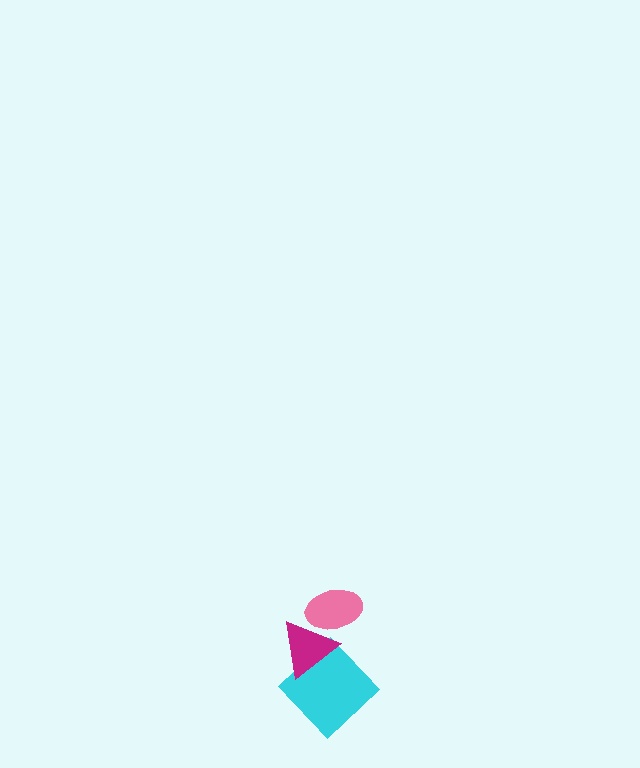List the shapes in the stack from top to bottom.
From top to bottom: the pink ellipse, the magenta triangle, the cyan diamond.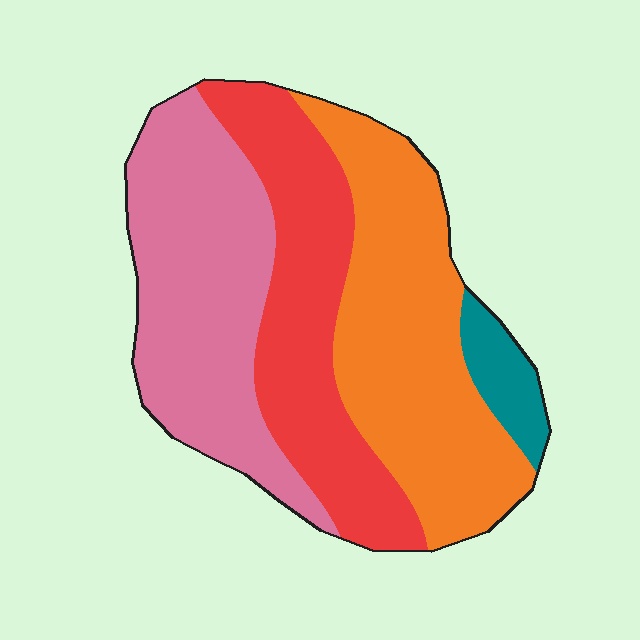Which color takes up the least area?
Teal, at roughly 5%.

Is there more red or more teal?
Red.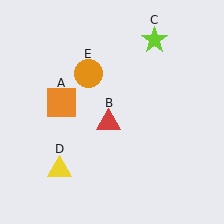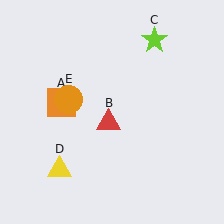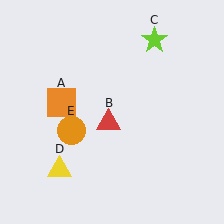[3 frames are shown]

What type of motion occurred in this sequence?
The orange circle (object E) rotated counterclockwise around the center of the scene.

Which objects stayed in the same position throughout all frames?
Orange square (object A) and red triangle (object B) and lime star (object C) and yellow triangle (object D) remained stationary.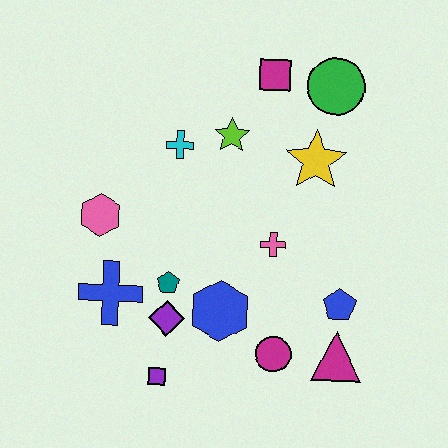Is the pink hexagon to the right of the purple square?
No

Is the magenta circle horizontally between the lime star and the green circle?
Yes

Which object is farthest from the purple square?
The green circle is farthest from the purple square.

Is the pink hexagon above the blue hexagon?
Yes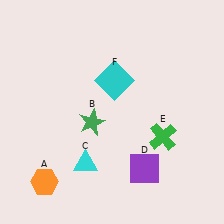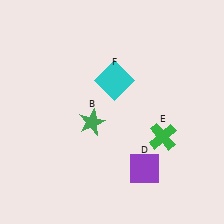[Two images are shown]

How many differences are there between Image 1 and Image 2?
There are 2 differences between the two images.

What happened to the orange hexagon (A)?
The orange hexagon (A) was removed in Image 2. It was in the bottom-left area of Image 1.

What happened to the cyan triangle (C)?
The cyan triangle (C) was removed in Image 2. It was in the bottom-left area of Image 1.